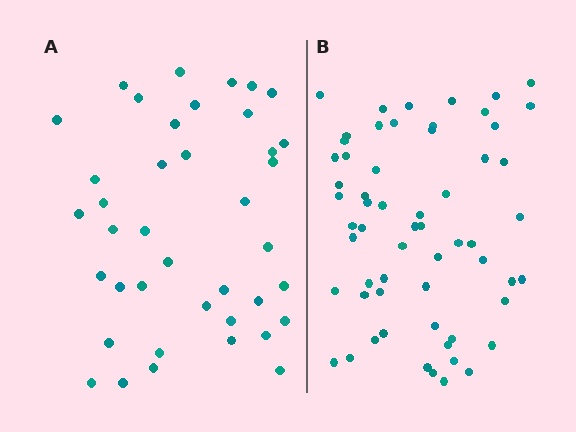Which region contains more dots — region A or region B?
Region B (the right region) has more dots.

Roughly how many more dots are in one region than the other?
Region B has approximately 20 more dots than region A.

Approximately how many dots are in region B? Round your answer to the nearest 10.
About 60 dots.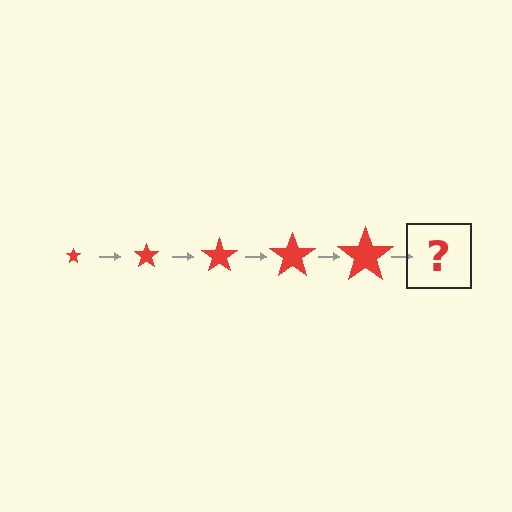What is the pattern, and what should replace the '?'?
The pattern is that the star gets progressively larger each step. The '?' should be a red star, larger than the previous one.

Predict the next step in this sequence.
The next step is a red star, larger than the previous one.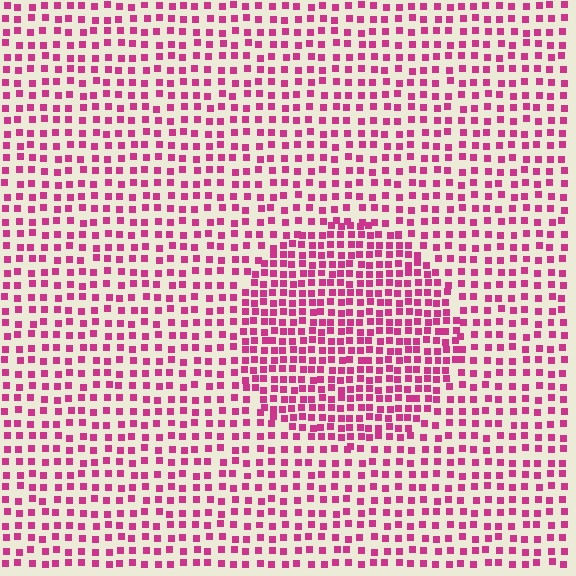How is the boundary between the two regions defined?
The boundary is defined by a change in element density (approximately 1.7x ratio). All elements are the same color, size, and shape.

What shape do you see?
I see a circle.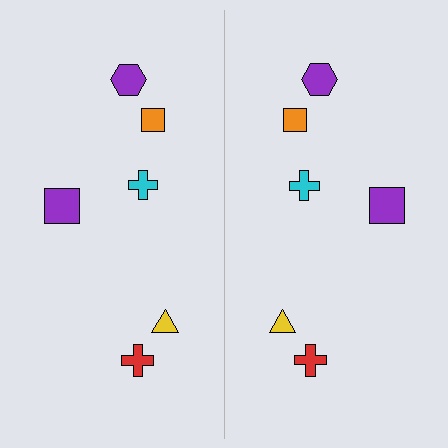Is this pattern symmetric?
Yes, this pattern has bilateral (reflection) symmetry.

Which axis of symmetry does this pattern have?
The pattern has a vertical axis of symmetry running through the center of the image.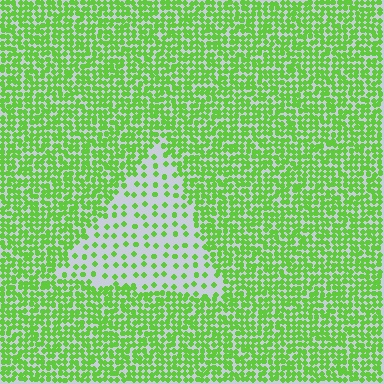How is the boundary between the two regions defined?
The boundary is defined by a change in element density (approximately 3.1x ratio). All elements are the same color, size, and shape.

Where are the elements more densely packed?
The elements are more densely packed outside the triangle boundary.